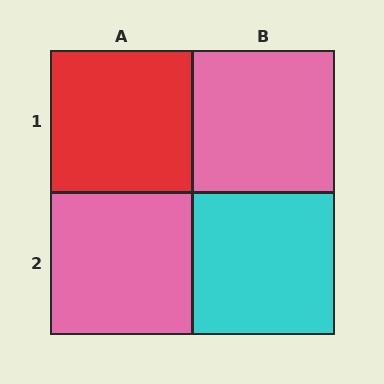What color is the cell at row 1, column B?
Pink.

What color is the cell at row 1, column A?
Red.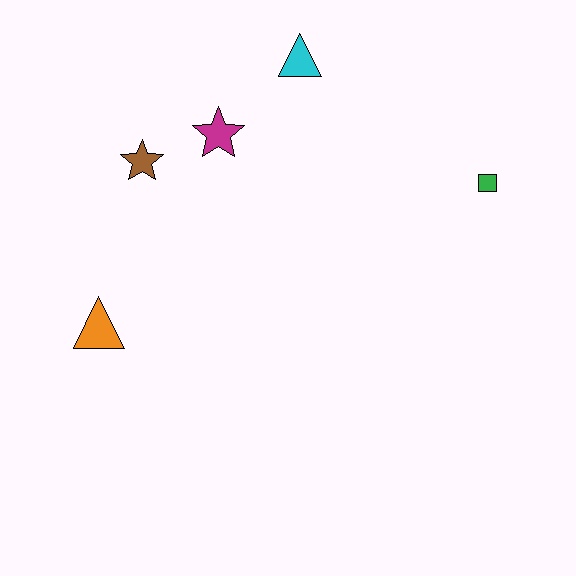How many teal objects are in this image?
There are no teal objects.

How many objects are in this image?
There are 5 objects.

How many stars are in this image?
There are 2 stars.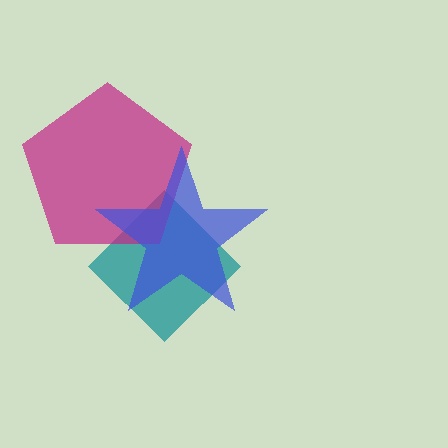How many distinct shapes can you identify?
There are 3 distinct shapes: a teal diamond, a magenta pentagon, a blue star.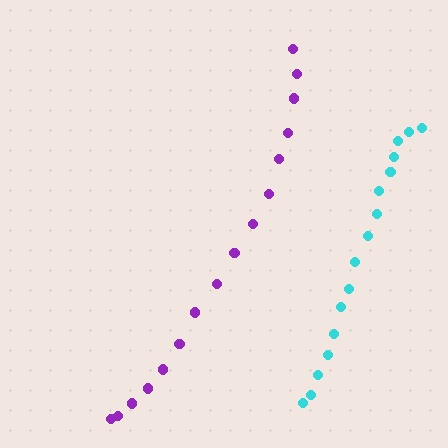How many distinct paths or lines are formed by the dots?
There are 2 distinct paths.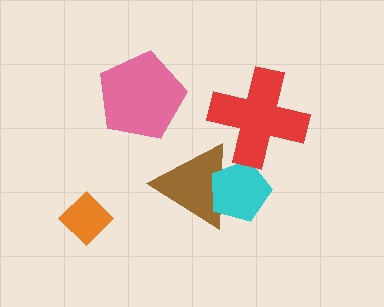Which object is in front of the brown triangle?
The cyan pentagon is in front of the brown triangle.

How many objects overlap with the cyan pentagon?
1 object overlaps with the cyan pentagon.